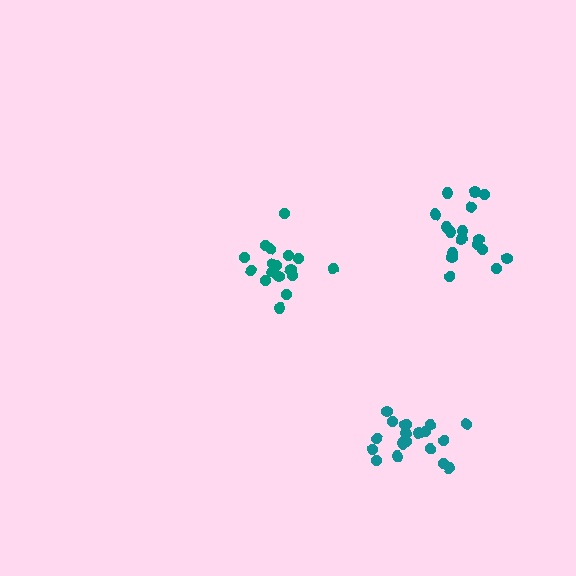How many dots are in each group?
Group 1: 17 dots, Group 2: 17 dots, Group 3: 19 dots (53 total).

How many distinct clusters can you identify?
There are 3 distinct clusters.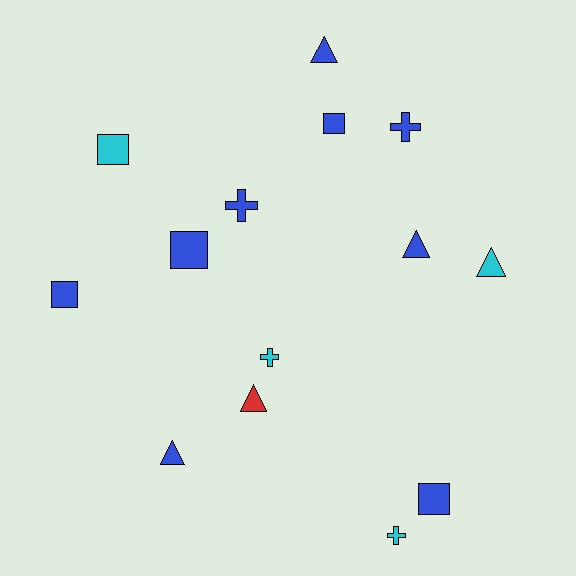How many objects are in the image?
There are 14 objects.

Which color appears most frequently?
Blue, with 9 objects.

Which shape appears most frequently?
Square, with 5 objects.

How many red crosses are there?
There are no red crosses.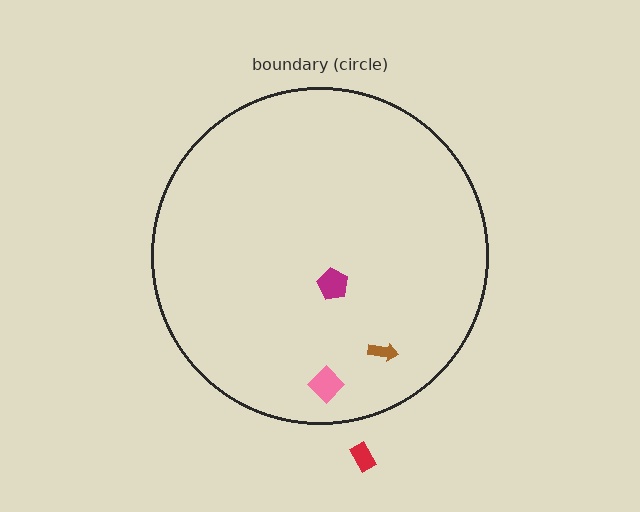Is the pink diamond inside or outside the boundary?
Inside.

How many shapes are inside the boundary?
3 inside, 1 outside.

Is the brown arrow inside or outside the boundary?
Inside.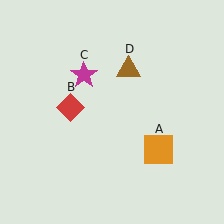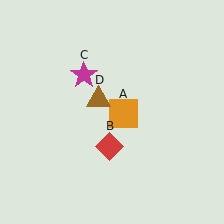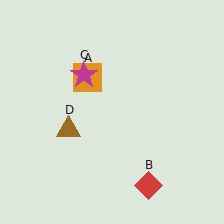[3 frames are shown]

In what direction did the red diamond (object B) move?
The red diamond (object B) moved down and to the right.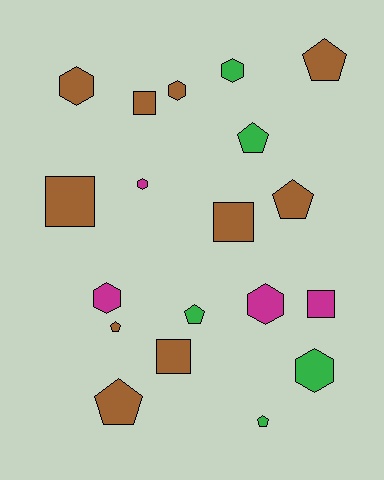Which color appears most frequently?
Brown, with 10 objects.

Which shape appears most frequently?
Pentagon, with 7 objects.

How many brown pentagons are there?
There are 4 brown pentagons.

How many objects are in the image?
There are 19 objects.